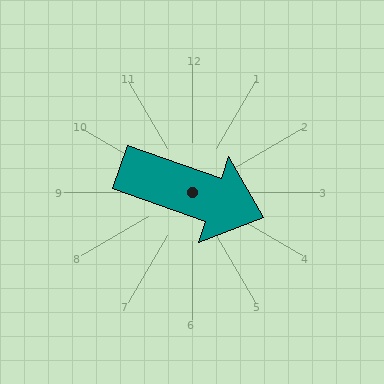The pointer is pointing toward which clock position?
Roughly 4 o'clock.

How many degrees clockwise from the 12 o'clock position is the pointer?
Approximately 109 degrees.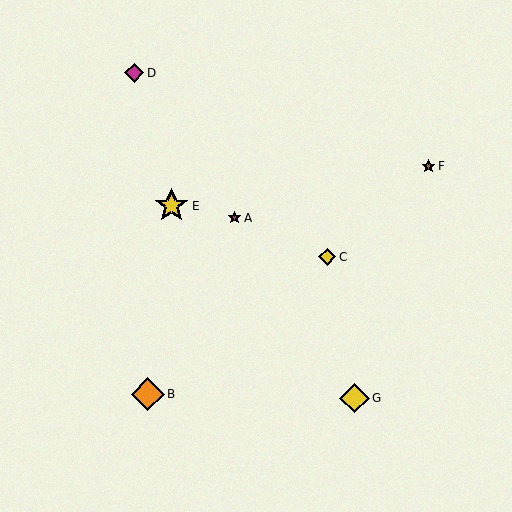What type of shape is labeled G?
Shape G is a yellow diamond.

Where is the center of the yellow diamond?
The center of the yellow diamond is at (354, 398).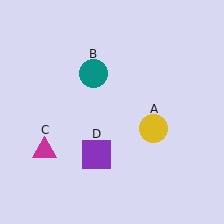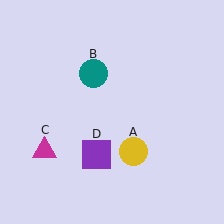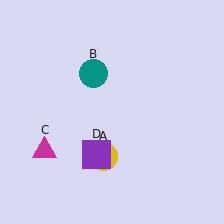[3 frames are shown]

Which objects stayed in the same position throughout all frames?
Teal circle (object B) and magenta triangle (object C) and purple square (object D) remained stationary.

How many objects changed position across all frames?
1 object changed position: yellow circle (object A).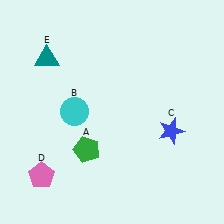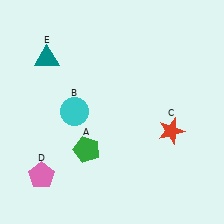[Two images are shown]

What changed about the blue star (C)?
In Image 1, C is blue. In Image 2, it changed to red.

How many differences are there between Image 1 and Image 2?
There is 1 difference between the two images.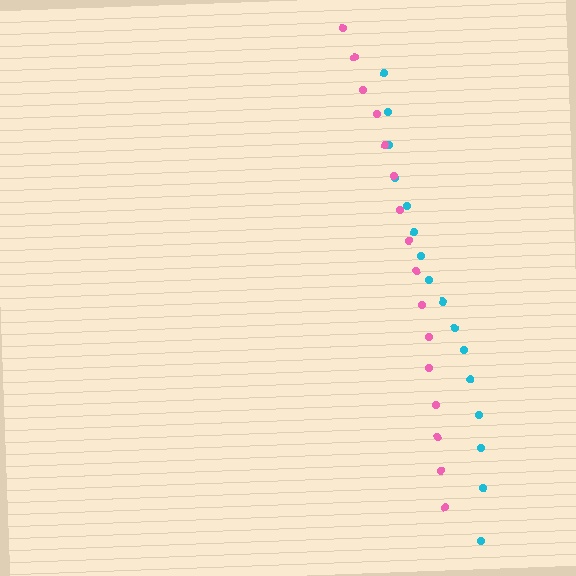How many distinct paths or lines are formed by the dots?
There are 2 distinct paths.